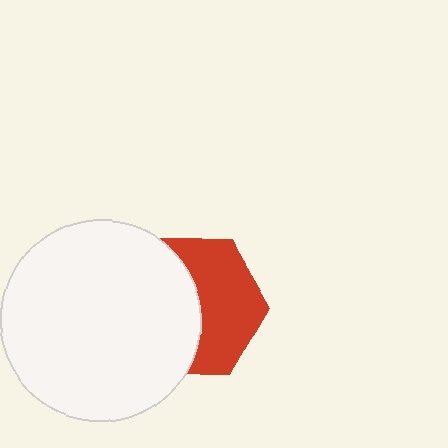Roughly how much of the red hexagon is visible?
About half of it is visible (roughly 50%).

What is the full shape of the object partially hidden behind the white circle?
The partially hidden object is a red hexagon.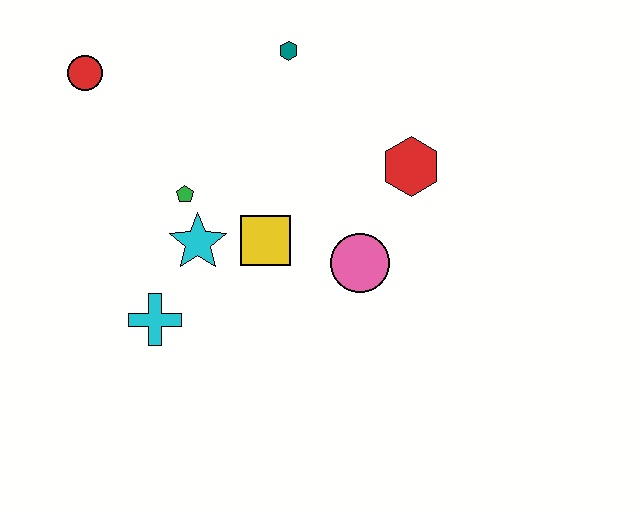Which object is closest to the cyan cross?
The cyan star is closest to the cyan cross.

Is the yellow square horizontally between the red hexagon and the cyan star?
Yes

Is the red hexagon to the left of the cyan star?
No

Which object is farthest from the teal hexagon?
The cyan cross is farthest from the teal hexagon.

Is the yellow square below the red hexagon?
Yes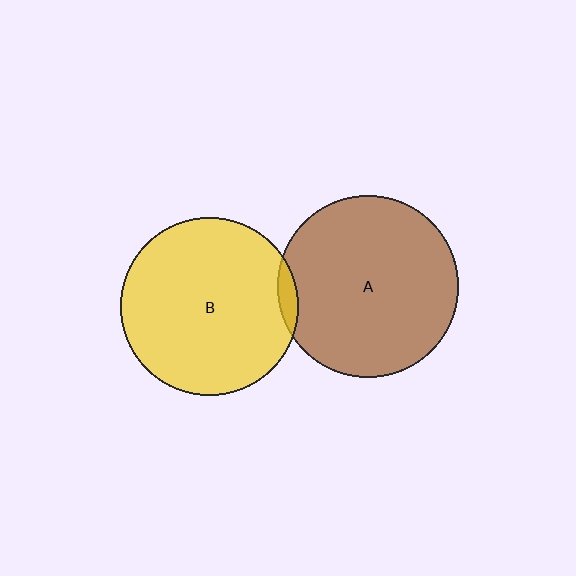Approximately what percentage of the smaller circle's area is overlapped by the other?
Approximately 5%.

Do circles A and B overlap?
Yes.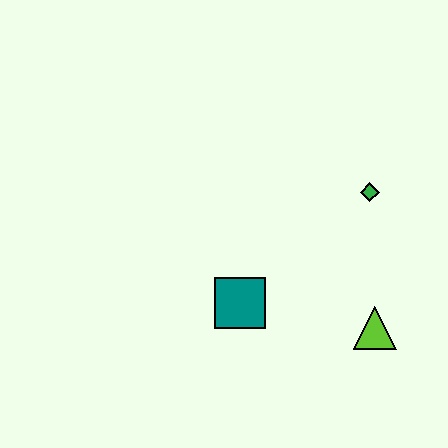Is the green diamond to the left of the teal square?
No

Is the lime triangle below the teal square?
Yes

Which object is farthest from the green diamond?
The teal square is farthest from the green diamond.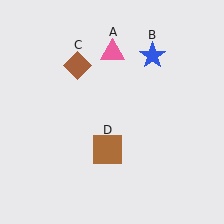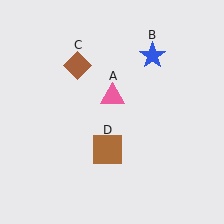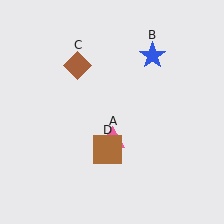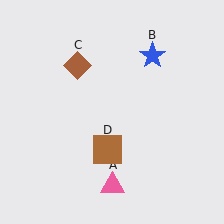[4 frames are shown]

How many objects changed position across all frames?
1 object changed position: pink triangle (object A).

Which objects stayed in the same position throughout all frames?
Blue star (object B) and brown diamond (object C) and brown square (object D) remained stationary.